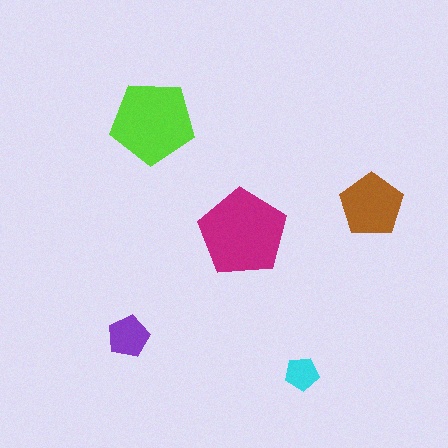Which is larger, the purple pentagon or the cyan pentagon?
The purple one.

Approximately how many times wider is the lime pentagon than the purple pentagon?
About 2 times wider.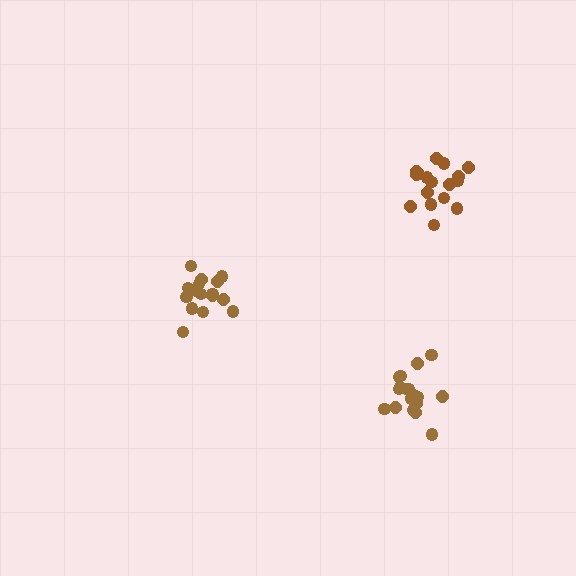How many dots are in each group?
Group 1: 17 dots, Group 2: 17 dots, Group 3: 19 dots (53 total).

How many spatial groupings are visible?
There are 3 spatial groupings.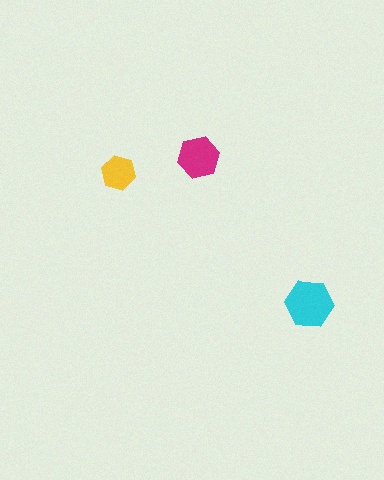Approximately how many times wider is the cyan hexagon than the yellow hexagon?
About 1.5 times wider.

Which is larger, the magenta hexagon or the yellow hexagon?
The magenta one.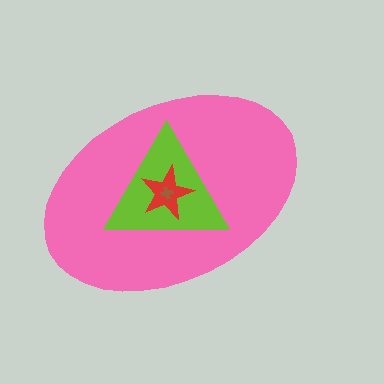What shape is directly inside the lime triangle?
The red star.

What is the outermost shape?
The pink ellipse.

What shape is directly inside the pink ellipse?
The lime triangle.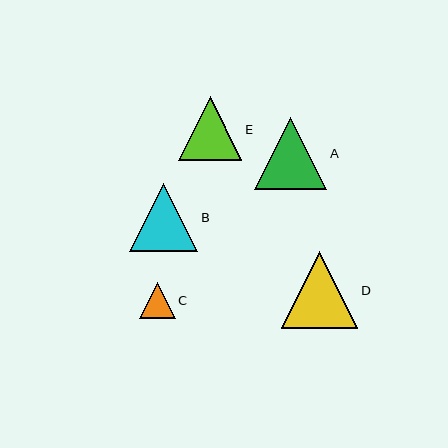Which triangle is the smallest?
Triangle C is the smallest with a size of approximately 36 pixels.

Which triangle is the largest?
Triangle D is the largest with a size of approximately 76 pixels.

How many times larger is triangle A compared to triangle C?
Triangle A is approximately 2.0 times the size of triangle C.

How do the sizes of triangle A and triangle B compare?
Triangle A and triangle B are approximately the same size.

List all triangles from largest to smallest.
From largest to smallest: D, A, B, E, C.